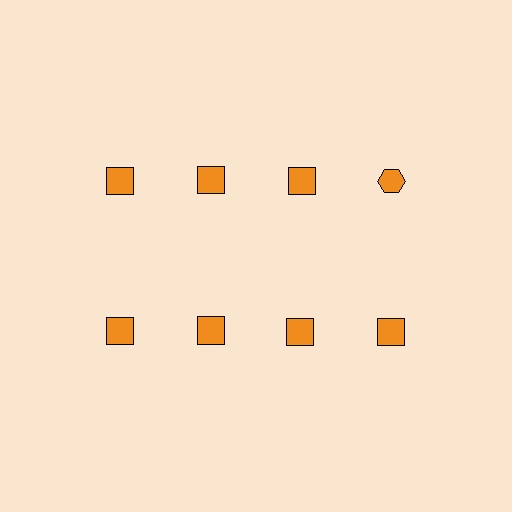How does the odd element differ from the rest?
It has a different shape: hexagon instead of square.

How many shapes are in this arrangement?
There are 8 shapes arranged in a grid pattern.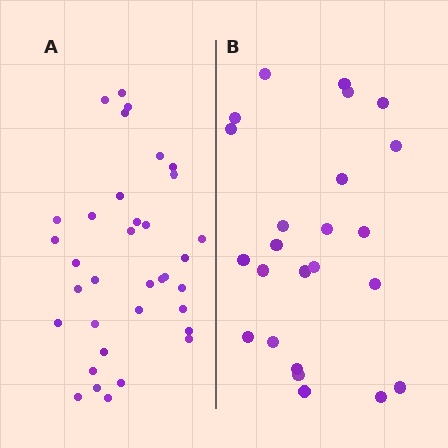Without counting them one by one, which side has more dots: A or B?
Region A (the left region) has more dots.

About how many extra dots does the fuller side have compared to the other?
Region A has roughly 12 or so more dots than region B.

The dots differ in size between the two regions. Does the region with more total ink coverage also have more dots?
No. Region B has more total ink coverage because its dots are larger, but region A actually contains more individual dots. Total area can be misleading — the number of items is what matters here.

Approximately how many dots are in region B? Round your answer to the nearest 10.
About 20 dots. (The exact count is 24, which rounds to 20.)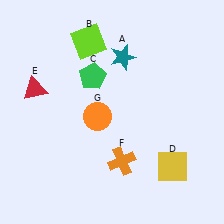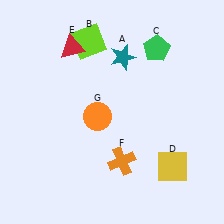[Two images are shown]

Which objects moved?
The objects that moved are: the green pentagon (C), the red triangle (E).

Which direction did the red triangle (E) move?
The red triangle (E) moved up.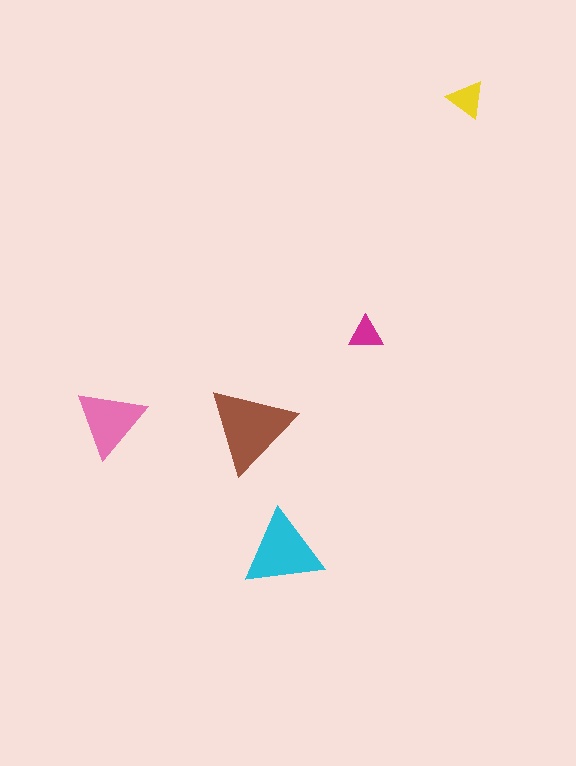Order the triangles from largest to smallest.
the brown one, the cyan one, the pink one, the yellow one, the magenta one.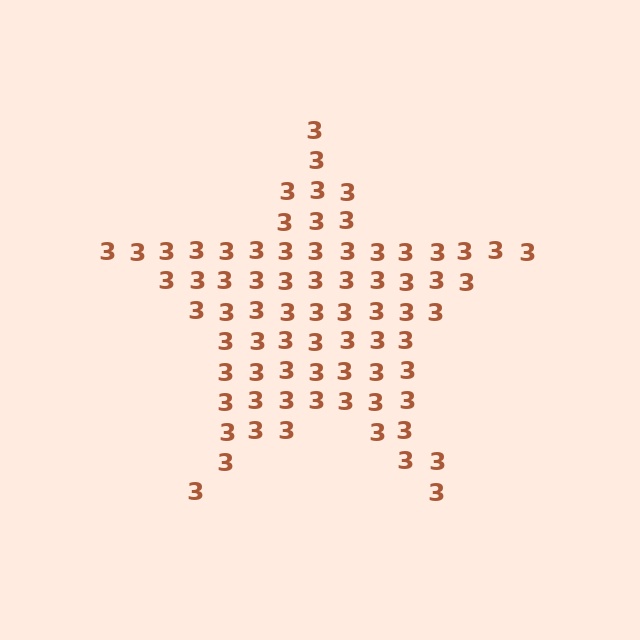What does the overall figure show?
The overall figure shows a star.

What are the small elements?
The small elements are digit 3's.